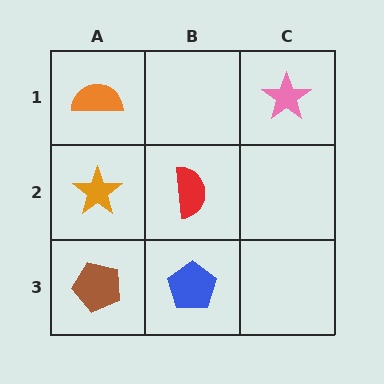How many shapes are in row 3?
2 shapes.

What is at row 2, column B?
A red semicircle.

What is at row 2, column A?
An orange star.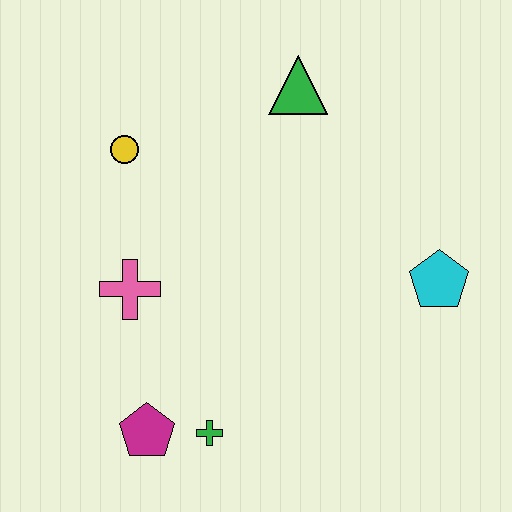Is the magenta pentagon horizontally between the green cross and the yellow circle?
Yes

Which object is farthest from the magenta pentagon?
The green triangle is farthest from the magenta pentagon.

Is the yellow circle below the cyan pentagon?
No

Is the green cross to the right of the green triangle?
No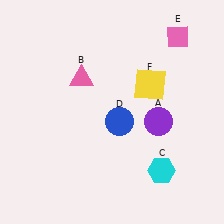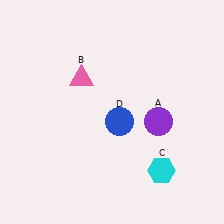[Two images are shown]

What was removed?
The yellow square (F), the pink diamond (E) were removed in Image 2.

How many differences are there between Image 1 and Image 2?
There are 2 differences between the two images.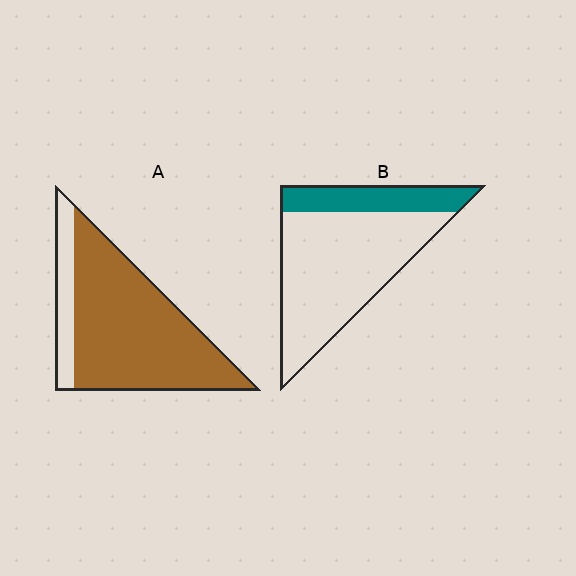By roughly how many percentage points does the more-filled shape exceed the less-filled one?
By roughly 60 percentage points (A over B).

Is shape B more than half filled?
No.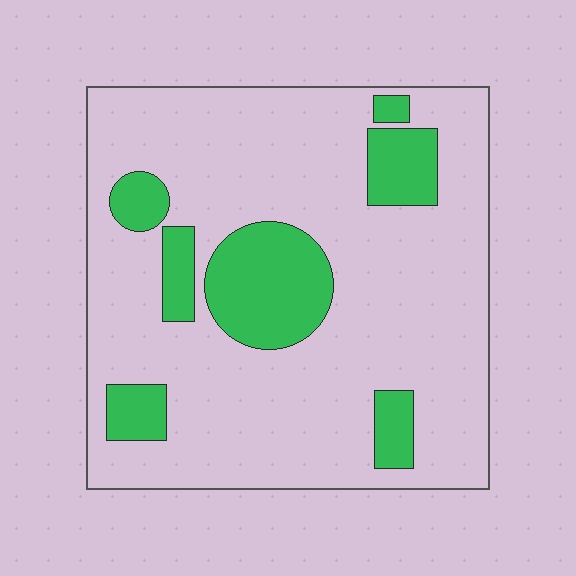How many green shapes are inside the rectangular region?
7.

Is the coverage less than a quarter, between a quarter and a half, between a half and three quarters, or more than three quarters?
Less than a quarter.